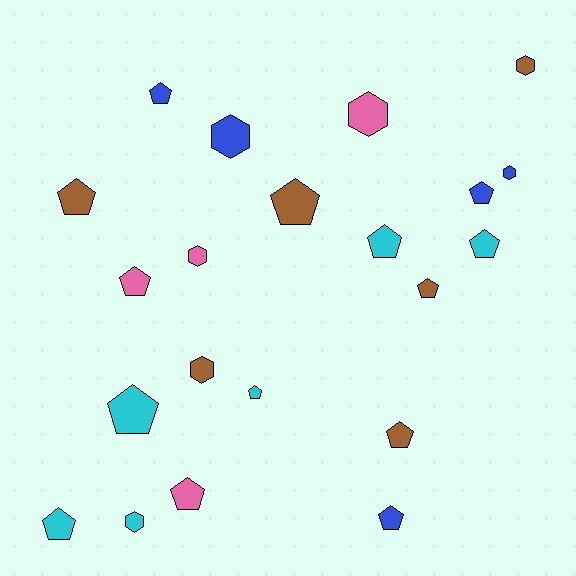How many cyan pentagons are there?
There are 5 cyan pentagons.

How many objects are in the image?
There are 21 objects.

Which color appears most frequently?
Cyan, with 6 objects.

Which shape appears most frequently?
Pentagon, with 14 objects.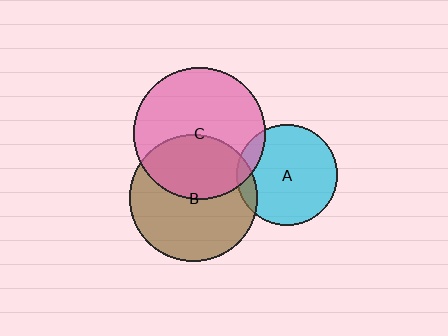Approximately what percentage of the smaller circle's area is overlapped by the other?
Approximately 10%.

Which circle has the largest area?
Circle C (pink).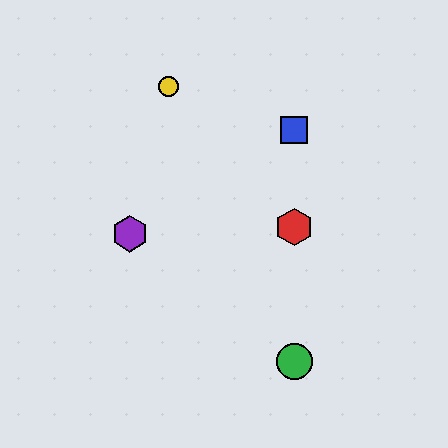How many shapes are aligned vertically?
3 shapes (the red hexagon, the blue square, the green circle) are aligned vertically.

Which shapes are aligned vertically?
The red hexagon, the blue square, the green circle are aligned vertically.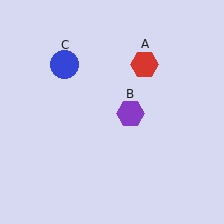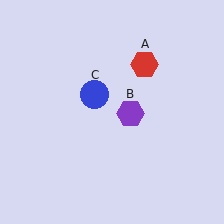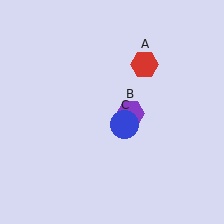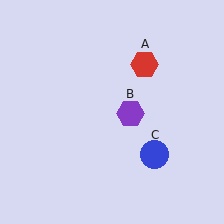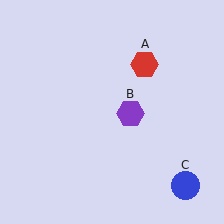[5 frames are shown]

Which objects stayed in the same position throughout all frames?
Red hexagon (object A) and purple hexagon (object B) remained stationary.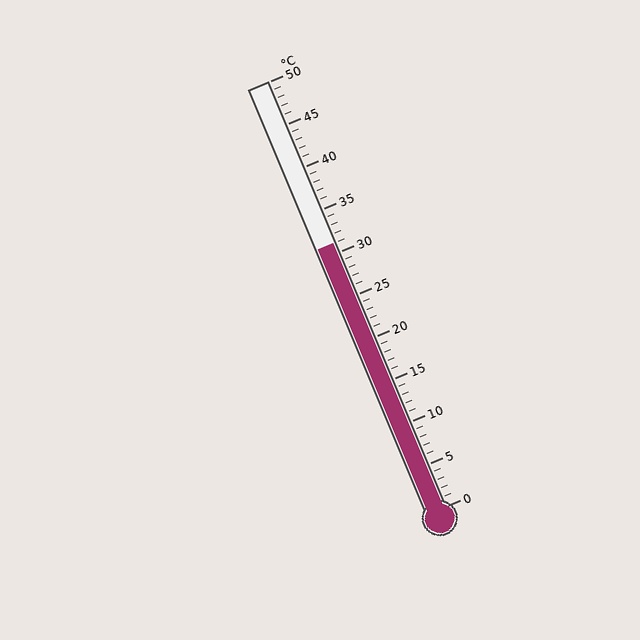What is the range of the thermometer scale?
The thermometer scale ranges from 0°C to 50°C.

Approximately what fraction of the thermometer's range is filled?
The thermometer is filled to approximately 60% of its range.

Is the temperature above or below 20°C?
The temperature is above 20°C.